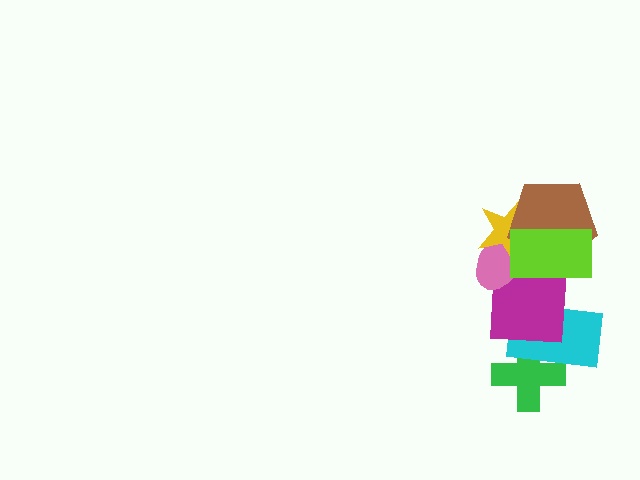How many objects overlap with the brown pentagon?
3 objects overlap with the brown pentagon.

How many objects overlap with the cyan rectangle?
2 objects overlap with the cyan rectangle.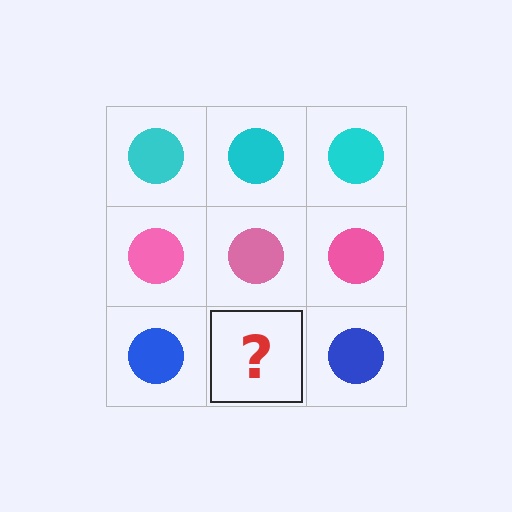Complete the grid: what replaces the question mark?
The question mark should be replaced with a blue circle.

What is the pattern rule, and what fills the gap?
The rule is that each row has a consistent color. The gap should be filled with a blue circle.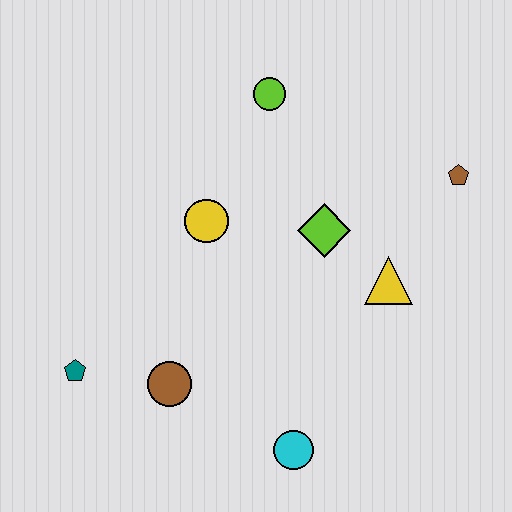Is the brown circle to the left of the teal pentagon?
No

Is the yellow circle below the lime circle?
Yes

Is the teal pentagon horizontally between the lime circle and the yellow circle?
No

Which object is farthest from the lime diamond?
The teal pentagon is farthest from the lime diamond.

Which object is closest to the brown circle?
The teal pentagon is closest to the brown circle.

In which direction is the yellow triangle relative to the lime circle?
The yellow triangle is below the lime circle.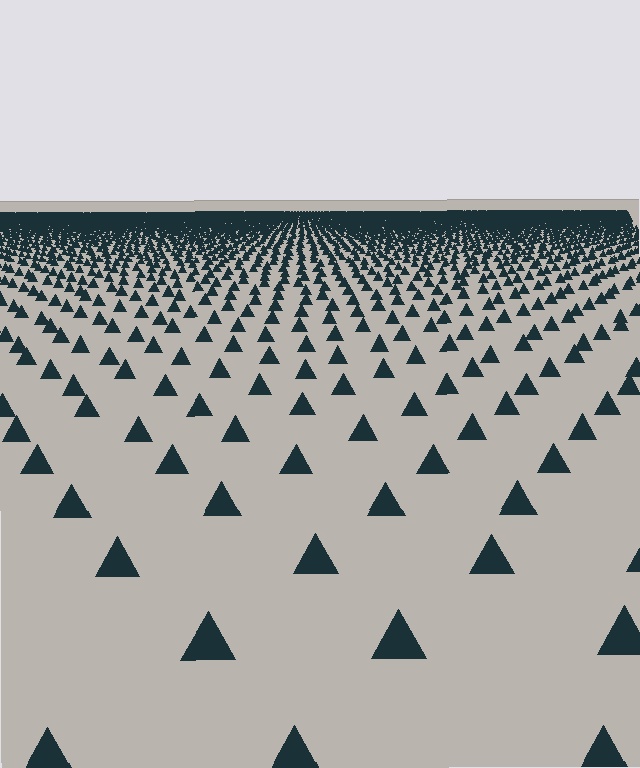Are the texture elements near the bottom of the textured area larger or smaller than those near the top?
Larger. Near the bottom, elements are closer to the viewer and appear at a bigger on-screen size.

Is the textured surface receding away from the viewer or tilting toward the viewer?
The surface is receding away from the viewer. Texture elements get smaller and denser toward the top.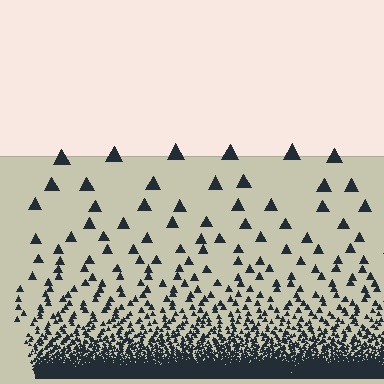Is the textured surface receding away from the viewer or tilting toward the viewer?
The surface appears to tilt toward the viewer. Texture elements get larger and sparser toward the top.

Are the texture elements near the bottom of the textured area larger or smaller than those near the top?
Smaller. The gradient is inverted — elements near the bottom are smaller and denser.